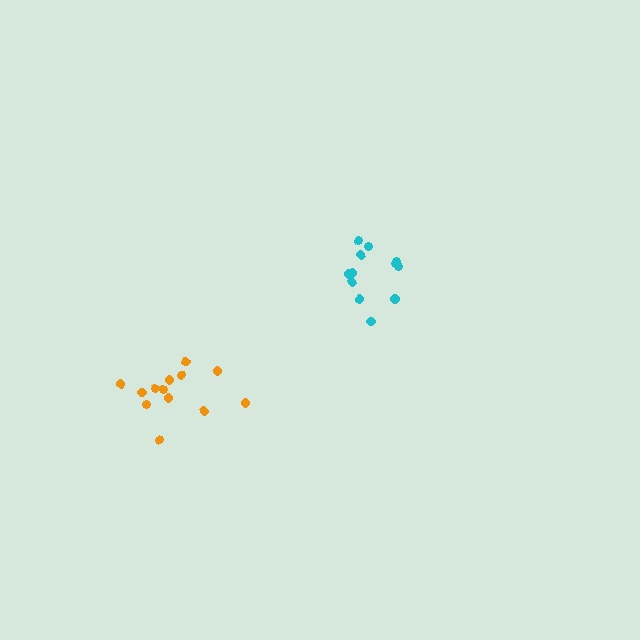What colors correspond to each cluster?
The clusters are colored: orange, cyan.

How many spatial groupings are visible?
There are 2 spatial groupings.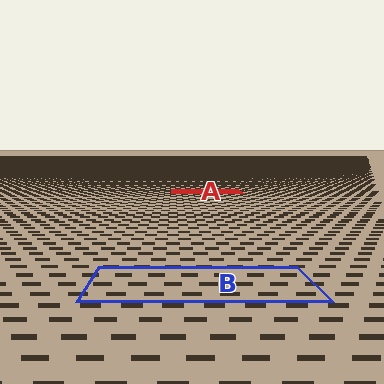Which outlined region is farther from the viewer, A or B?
Region A is farther from the viewer — the texture elements inside it appear smaller and more densely packed.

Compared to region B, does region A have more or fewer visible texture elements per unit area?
Region A has more texture elements per unit area — they are packed more densely because it is farther away.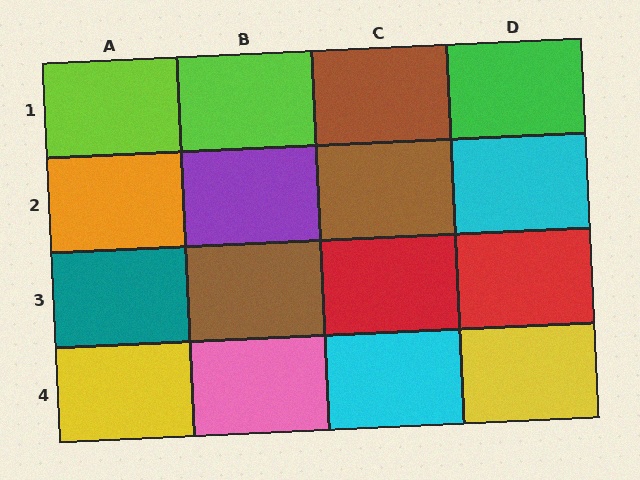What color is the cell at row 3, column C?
Red.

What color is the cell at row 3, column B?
Brown.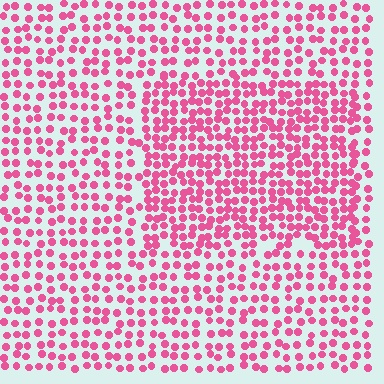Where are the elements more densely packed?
The elements are more densely packed inside the rectangle boundary.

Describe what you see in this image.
The image contains small pink elements arranged at two different densities. A rectangle-shaped region is visible where the elements are more densely packed than the surrounding area.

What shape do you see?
I see a rectangle.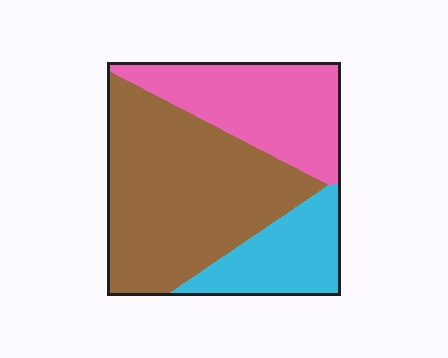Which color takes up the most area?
Brown, at roughly 50%.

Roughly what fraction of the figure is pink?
Pink covers 29% of the figure.